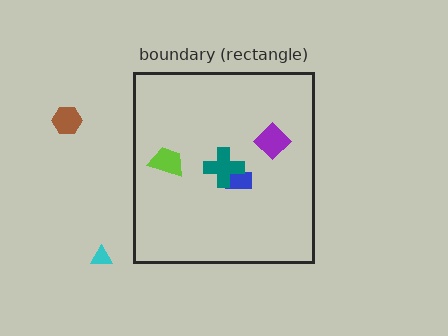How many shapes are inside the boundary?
4 inside, 2 outside.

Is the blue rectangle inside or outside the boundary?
Inside.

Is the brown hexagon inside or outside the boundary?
Outside.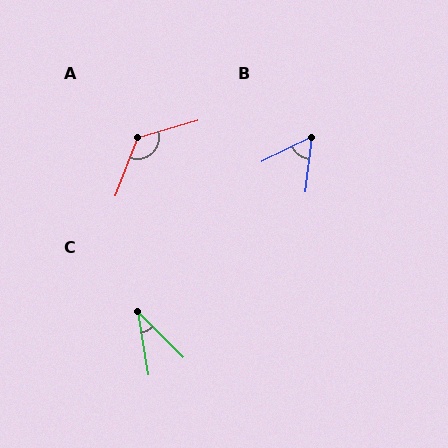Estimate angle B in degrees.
Approximately 57 degrees.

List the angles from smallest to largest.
C (36°), B (57°), A (127°).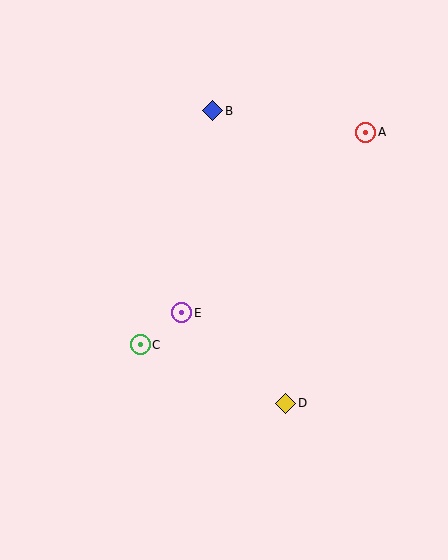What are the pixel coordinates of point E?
Point E is at (182, 313).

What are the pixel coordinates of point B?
Point B is at (213, 111).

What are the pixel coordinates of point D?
Point D is at (286, 403).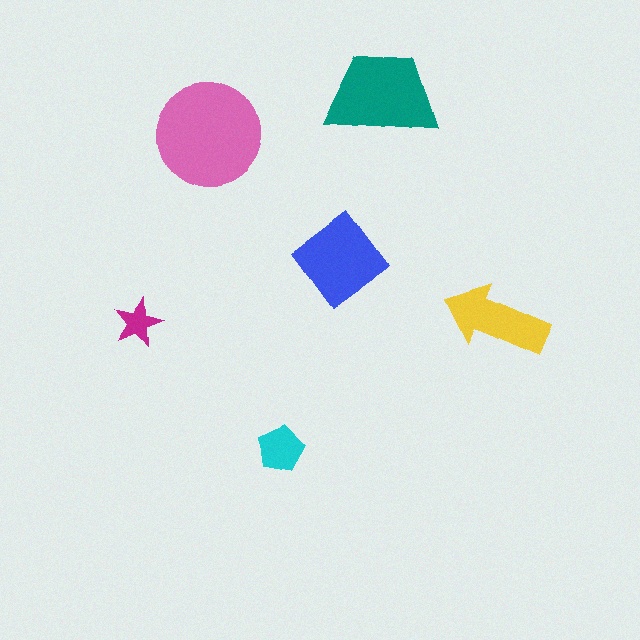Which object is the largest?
The pink circle.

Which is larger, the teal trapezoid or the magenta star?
The teal trapezoid.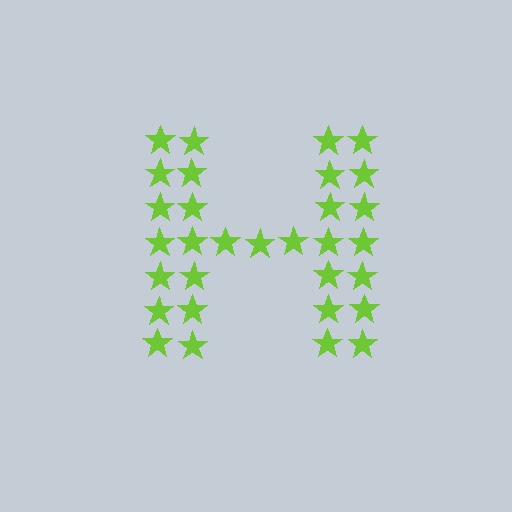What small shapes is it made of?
It is made of small stars.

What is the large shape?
The large shape is the letter H.